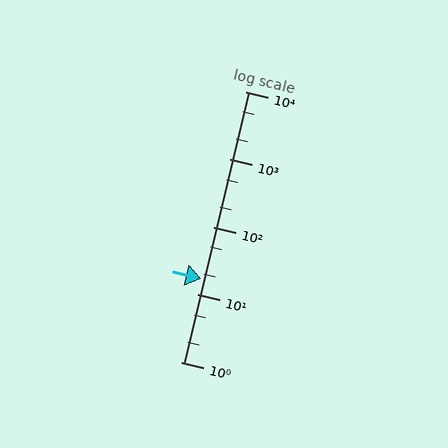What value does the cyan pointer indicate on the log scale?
The pointer indicates approximately 17.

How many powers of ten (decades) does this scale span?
The scale spans 4 decades, from 1 to 10000.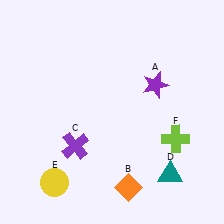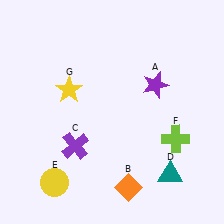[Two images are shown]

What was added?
A yellow star (G) was added in Image 2.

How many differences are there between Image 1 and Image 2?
There is 1 difference between the two images.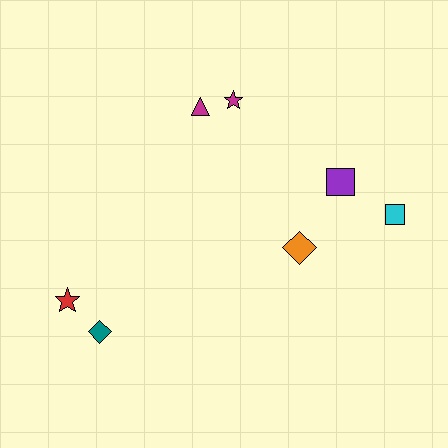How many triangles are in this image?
There is 1 triangle.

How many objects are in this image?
There are 7 objects.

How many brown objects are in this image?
There are no brown objects.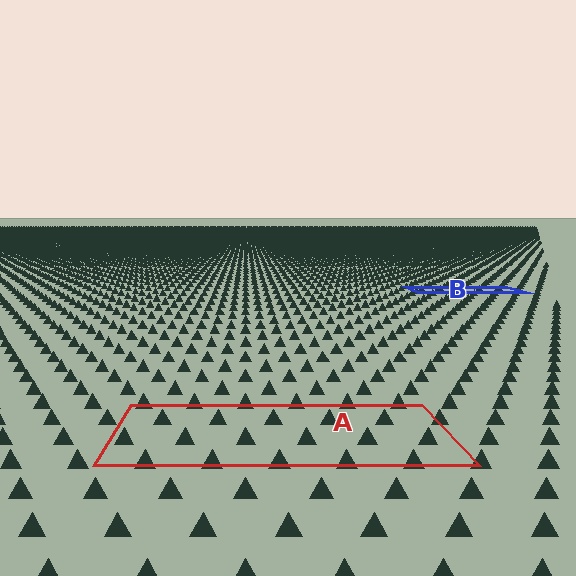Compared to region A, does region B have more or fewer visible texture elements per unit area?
Region B has more texture elements per unit area — they are packed more densely because it is farther away.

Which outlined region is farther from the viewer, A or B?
Region B is farther from the viewer — the texture elements inside it appear smaller and more densely packed.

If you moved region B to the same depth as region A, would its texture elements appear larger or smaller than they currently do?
They would appear larger. At a closer depth, the same texture elements are projected at a bigger on-screen size.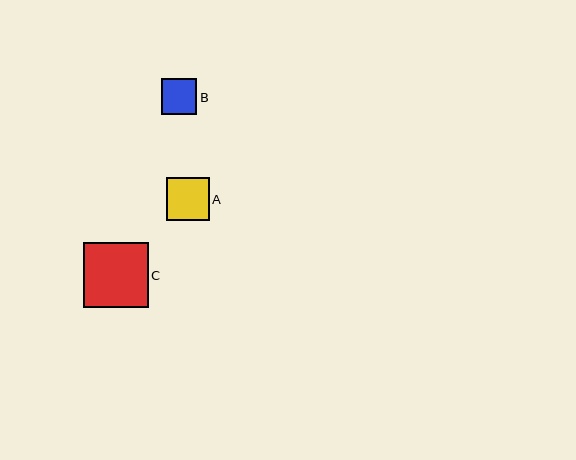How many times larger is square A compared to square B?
Square A is approximately 1.2 times the size of square B.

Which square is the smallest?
Square B is the smallest with a size of approximately 36 pixels.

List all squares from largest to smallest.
From largest to smallest: C, A, B.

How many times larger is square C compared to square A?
Square C is approximately 1.5 times the size of square A.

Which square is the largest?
Square C is the largest with a size of approximately 64 pixels.